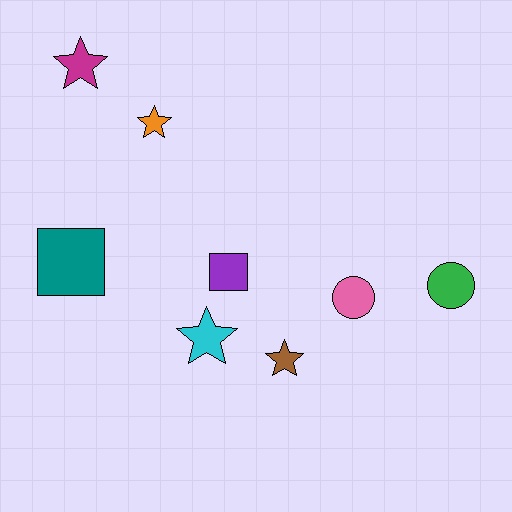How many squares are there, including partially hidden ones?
There are 2 squares.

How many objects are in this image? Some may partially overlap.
There are 8 objects.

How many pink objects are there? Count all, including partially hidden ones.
There is 1 pink object.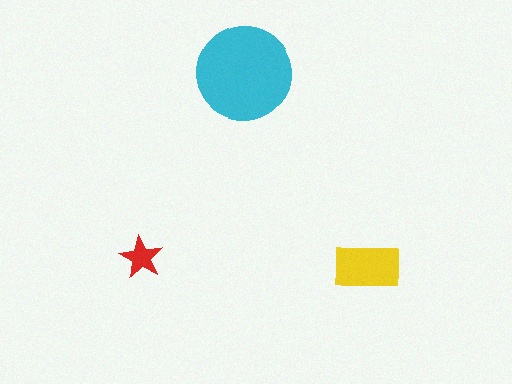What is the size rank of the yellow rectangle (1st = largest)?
2nd.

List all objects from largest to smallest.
The cyan circle, the yellow rectangle, the red star.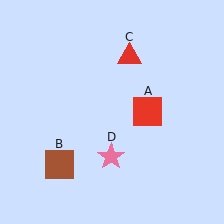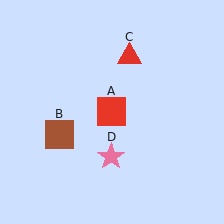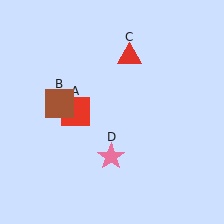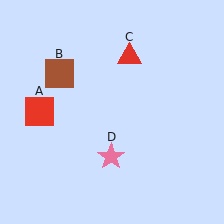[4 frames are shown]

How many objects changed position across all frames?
2 objects changed position: red square (object A), brown square (object B).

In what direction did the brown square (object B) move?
The brown square (object B) moved up.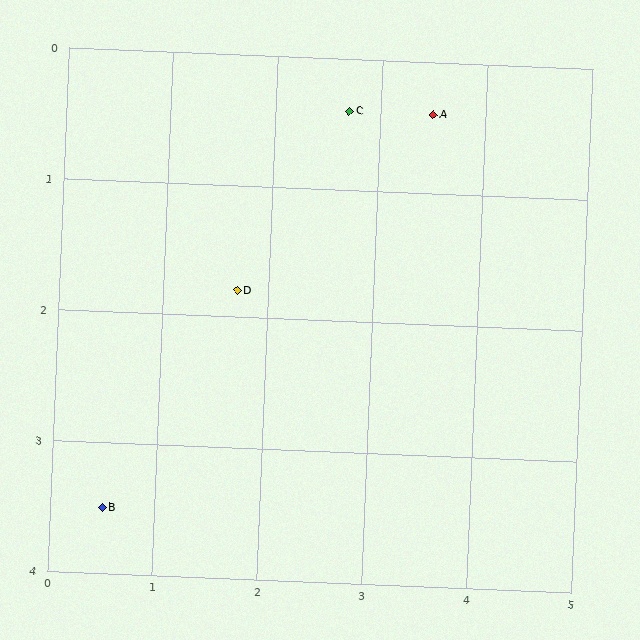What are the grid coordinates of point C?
Point C is at approximately (2.7, 0.4).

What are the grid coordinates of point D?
Point D is at approximately (1.7, 1.8).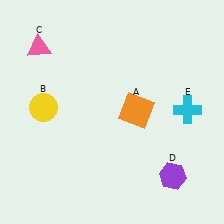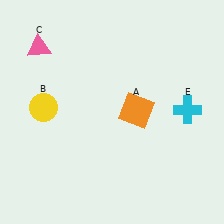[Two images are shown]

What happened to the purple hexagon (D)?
The purple hexagon (D) was removed in Image 2. It was in the bottom-right area of Image 1.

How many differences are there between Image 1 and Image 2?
There is 1 difference between the two images.